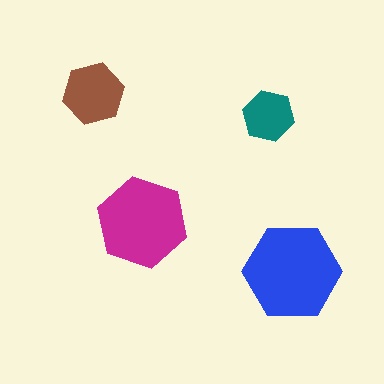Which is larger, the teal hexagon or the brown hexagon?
The brown one.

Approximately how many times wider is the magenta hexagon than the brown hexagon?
About 1.5 times wider.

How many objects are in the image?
There are 4 objects in the image.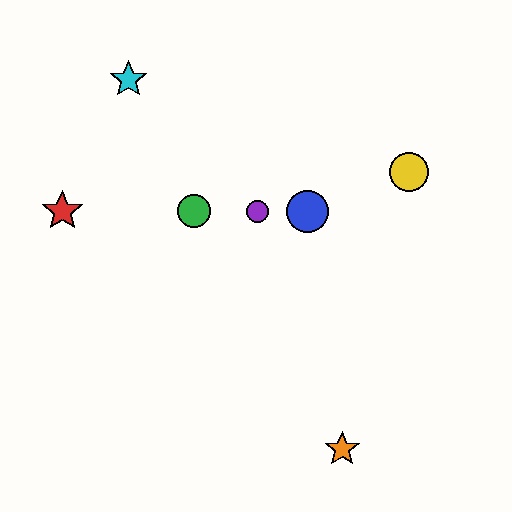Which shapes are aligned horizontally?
The red star, the blue circle, the green circle, the purple circle are aligned horizontally.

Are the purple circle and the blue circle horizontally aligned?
Yes, both are at y≈211.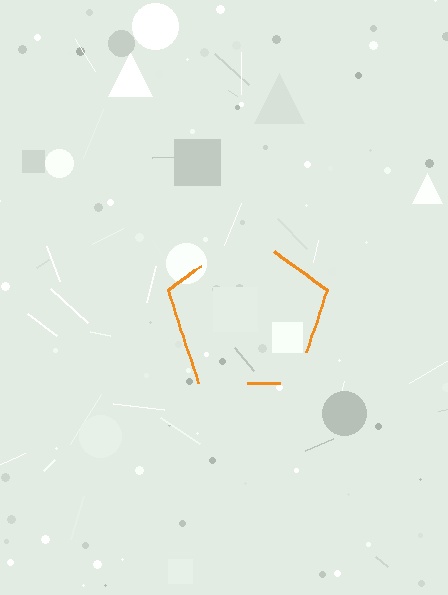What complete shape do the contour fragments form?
The contour fragments form a pentagon.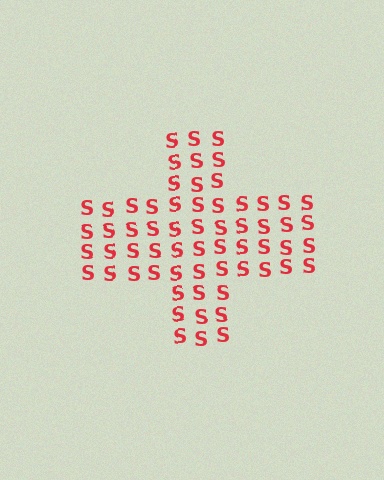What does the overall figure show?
The overall figure shows a cross.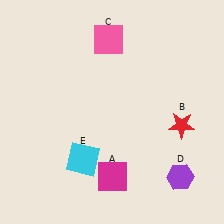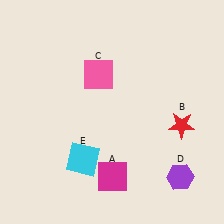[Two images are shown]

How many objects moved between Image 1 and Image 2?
1 object moved between the two images.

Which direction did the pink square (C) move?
The pink square (C) moved down.